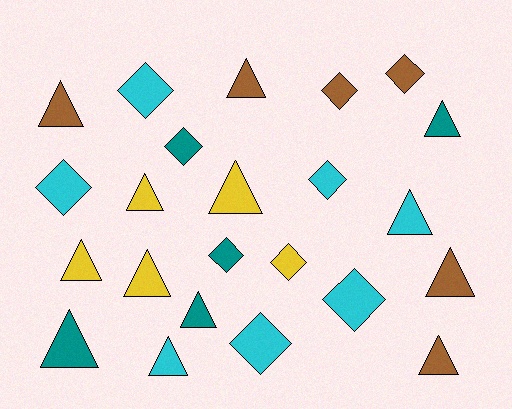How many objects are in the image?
There are 23 objects.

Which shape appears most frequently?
Triangle, with 13 objects.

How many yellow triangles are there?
There are 4 yellow triangles.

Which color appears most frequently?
Cyan, with 7 objects.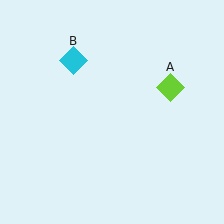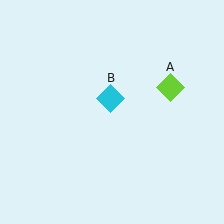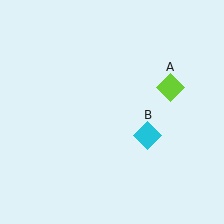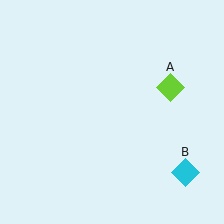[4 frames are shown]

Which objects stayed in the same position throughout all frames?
Lime diamond (object A) remained stationary.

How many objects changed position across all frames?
1 object changed position: cyan diamond (object B).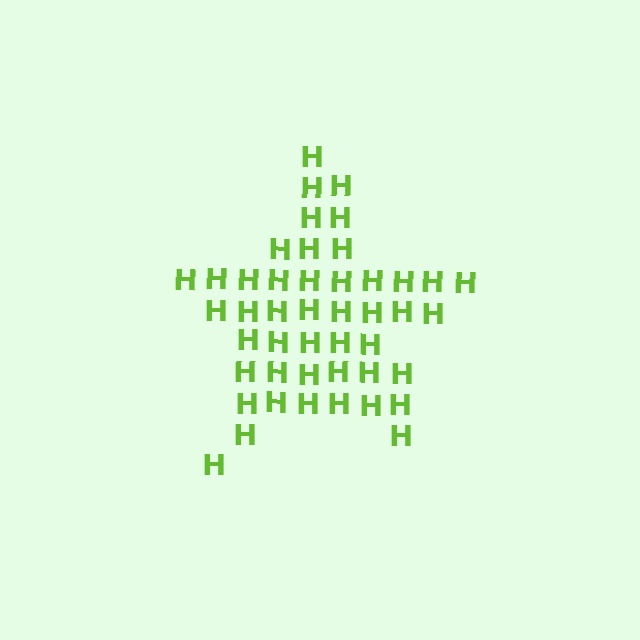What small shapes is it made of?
It is made of small letter H's.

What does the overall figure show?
The overall figure shows a star.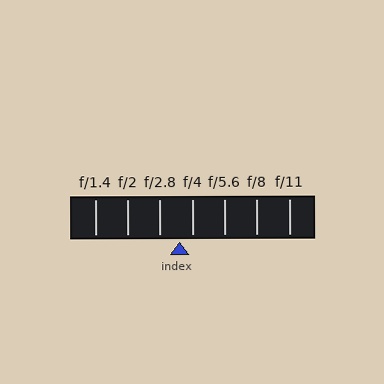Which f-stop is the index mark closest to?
The index mark is closest to f/4.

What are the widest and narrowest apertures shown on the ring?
The widest aperture shown is f/1.4 and the narrowest is f/11.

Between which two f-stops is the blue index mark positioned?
The index mark is between f/2.8 and f/4.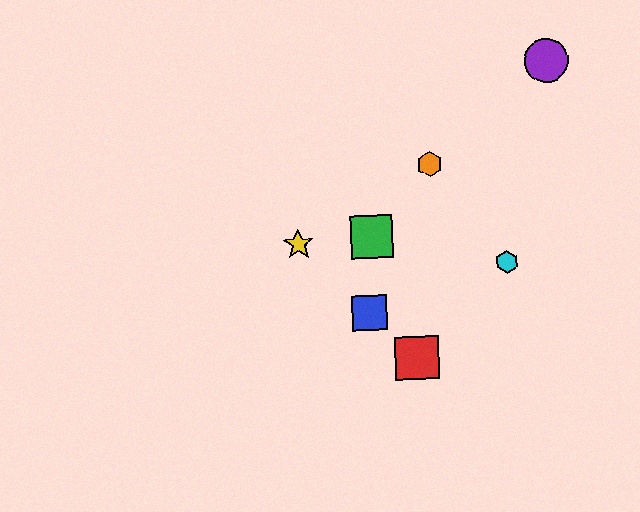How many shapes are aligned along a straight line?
3 shapes (the red square, the blue square, the yellow star) are aligned along a straight line.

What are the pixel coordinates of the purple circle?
The purple circle is at (546, 60).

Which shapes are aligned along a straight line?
The red square, the blue square, the yellow star are aligned along a straight line.